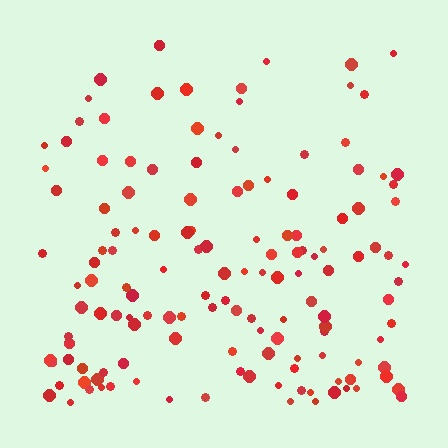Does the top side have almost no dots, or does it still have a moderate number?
Still a moderate number, just noticeably fewer than the bottom.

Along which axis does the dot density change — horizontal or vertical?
Vertical.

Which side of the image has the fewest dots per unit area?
The top.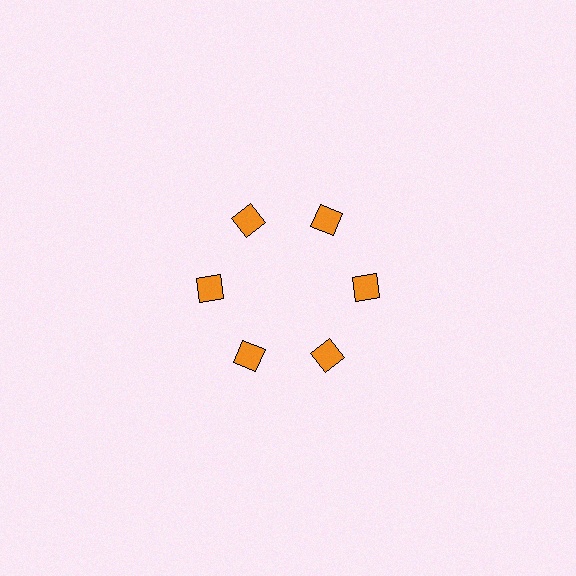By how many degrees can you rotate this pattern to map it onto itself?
The pattern maps onto itself every 60 degrees of rotation.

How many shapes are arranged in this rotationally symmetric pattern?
There are 6 shapes, arranged in 6 groups of 1.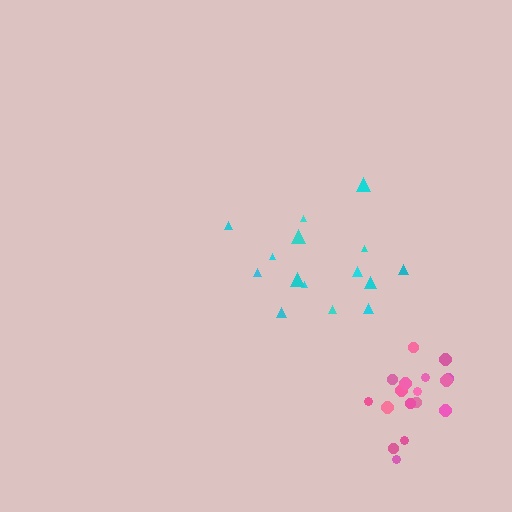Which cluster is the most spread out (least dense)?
Cyan.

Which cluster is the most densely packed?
Pink.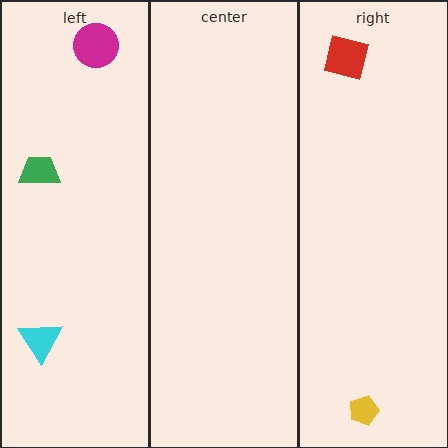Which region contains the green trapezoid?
The left region.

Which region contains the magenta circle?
The left region.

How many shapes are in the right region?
2.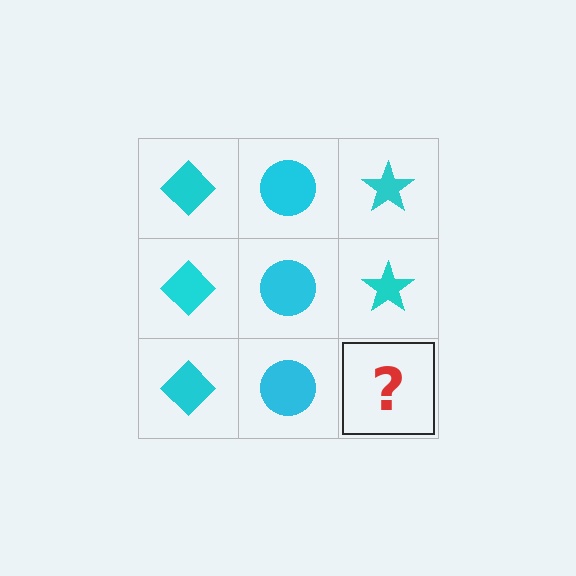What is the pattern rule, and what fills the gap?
The rule is that each column has a consistent shape. The gap should be filled with a cyan star.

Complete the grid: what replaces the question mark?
The question mark should be replaced with a cyan star.